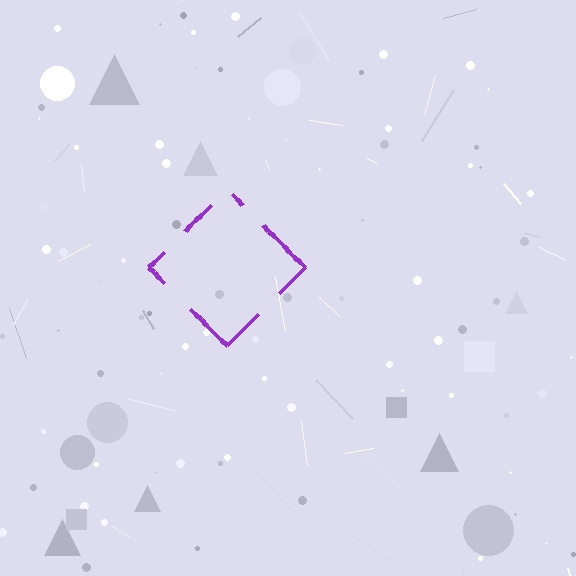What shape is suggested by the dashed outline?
The dashed outline suggests a diamond.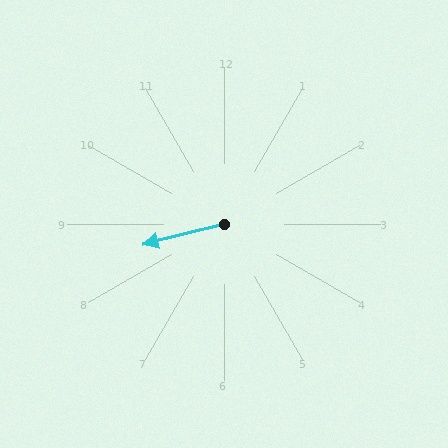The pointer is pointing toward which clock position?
Roughly 9 o'clock.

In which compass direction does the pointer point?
West.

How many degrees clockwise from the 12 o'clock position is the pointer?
Approximately 256 degrees.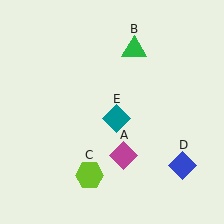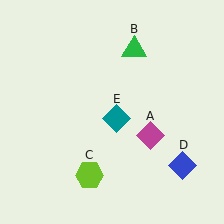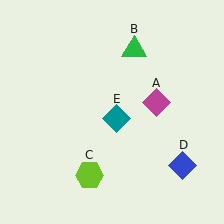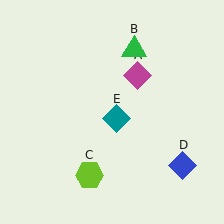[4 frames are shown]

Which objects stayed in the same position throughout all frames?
Green triangle (object B) and lime hexagon (object C) and blue diamond (object D) and teal diamond (object E) remained stationary.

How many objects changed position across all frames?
1 object changed position: magenta diamond (object A).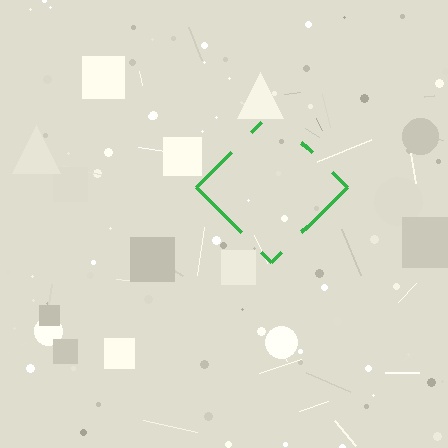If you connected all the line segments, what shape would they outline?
They would outline a diamond.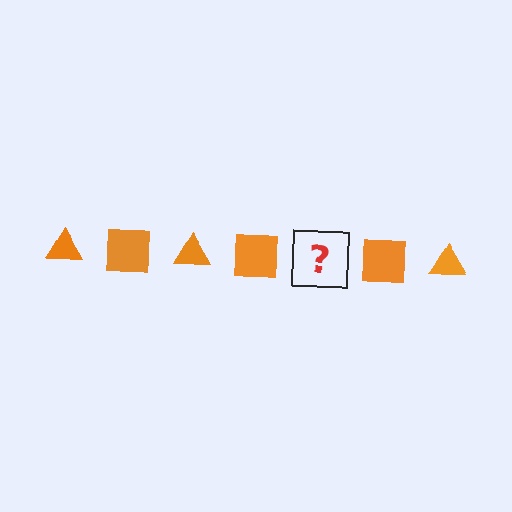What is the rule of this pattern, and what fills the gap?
The rule is that the pattern cycles through triangle, square shapes in orange. The gap should be filled with an orange triangle.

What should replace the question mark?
The question mark should be replaced with an orange triangle.